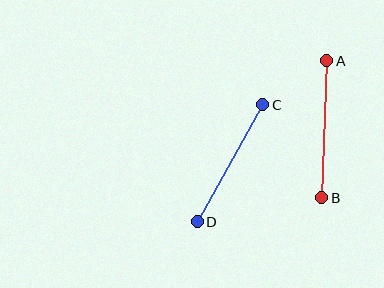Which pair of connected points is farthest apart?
Points A and B are farthest apart.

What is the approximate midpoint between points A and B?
The midpoint is at approximately (324, 129) pixels.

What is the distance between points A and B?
The distance is approximately 137 pixels.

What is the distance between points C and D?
The distance is approximately 134 pixels.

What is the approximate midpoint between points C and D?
The midpoint is at approximately (230, 163) pixels.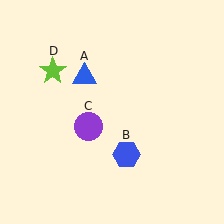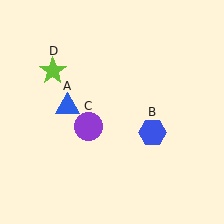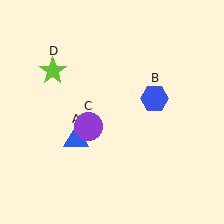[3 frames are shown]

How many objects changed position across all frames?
2 objects changed position: blue triangle (object A), blue hexagon (object B).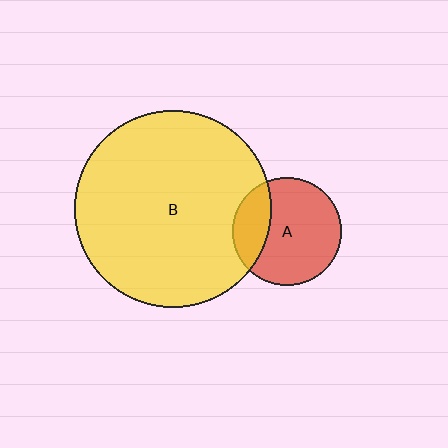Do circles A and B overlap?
Yes.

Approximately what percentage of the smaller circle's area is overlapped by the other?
Approximately 25%.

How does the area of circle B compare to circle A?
Approximately 3.3 times.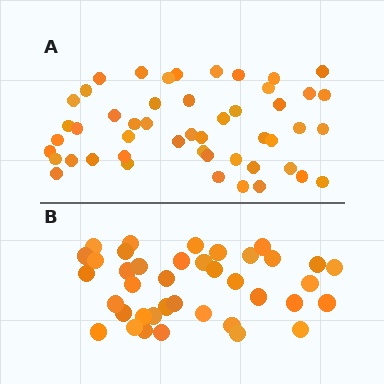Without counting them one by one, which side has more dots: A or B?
Region A (the top region) has more dots.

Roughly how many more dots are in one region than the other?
Region A has roughly 10 or so more dots than region B.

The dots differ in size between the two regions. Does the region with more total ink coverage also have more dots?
No. Region B has more total ink coverage because its dots are larger, but region A actually contains more individual dots. Total area can be misleading — the number of items is what matters here.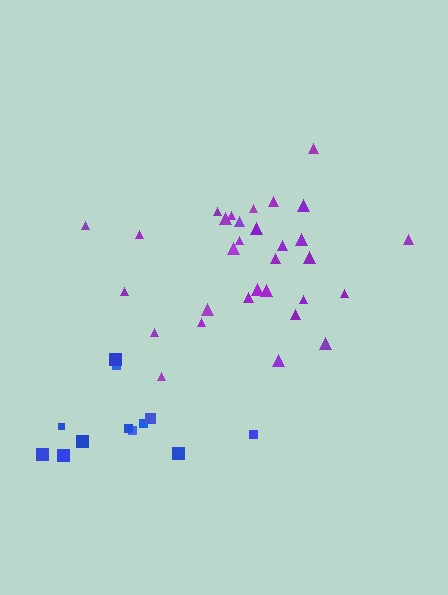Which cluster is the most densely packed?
Purple.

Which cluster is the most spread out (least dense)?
Blue.